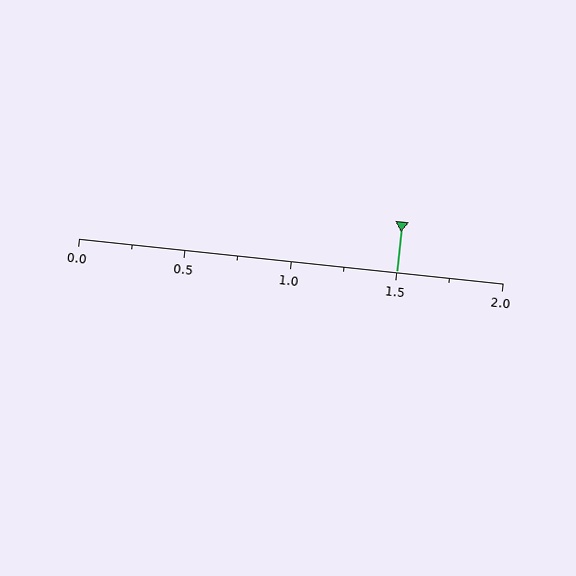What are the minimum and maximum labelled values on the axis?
The axis runs from 0.0 to 2.0.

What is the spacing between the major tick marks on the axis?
The major ticks are spaced 0.5 apart.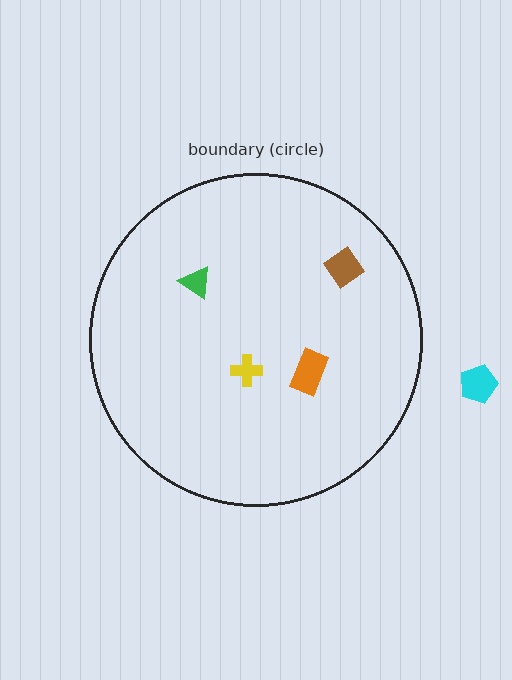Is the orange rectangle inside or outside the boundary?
Inside.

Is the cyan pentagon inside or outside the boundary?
Outside.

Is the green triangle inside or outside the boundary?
Inside.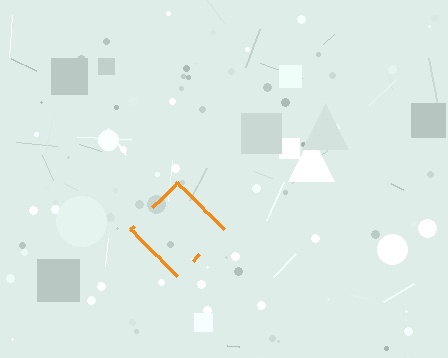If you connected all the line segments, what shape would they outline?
They would outline a diamond.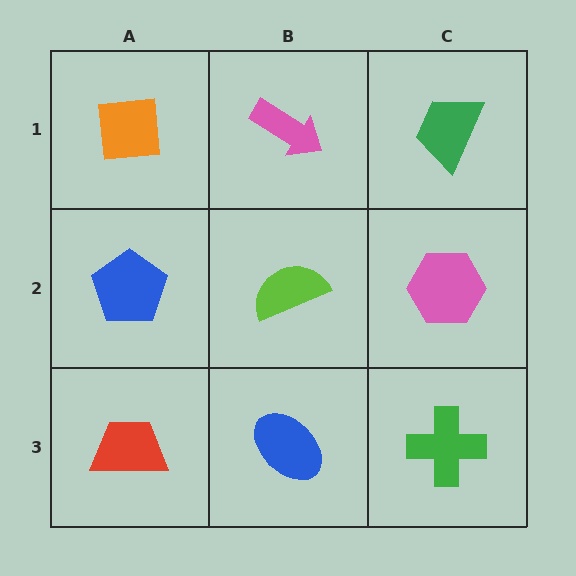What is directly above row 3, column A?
A blue pentagon.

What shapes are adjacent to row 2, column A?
An orange square (row 1, column A), a red trapezoid (row 3, column A), a lime semicircle (row 2, column B).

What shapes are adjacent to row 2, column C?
A green trapezoid (row 1, column C), a green cross (row 3, column C), a lime semicircle (row 2, column B).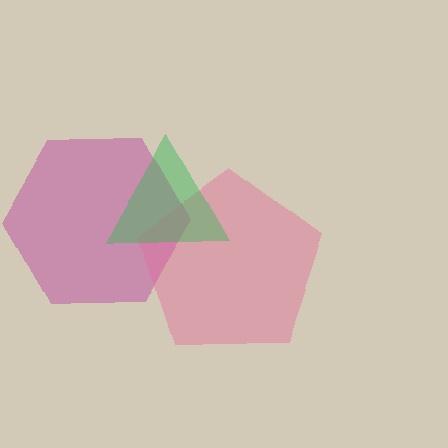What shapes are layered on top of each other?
The layered shapes are: a magenta hexagon, a pink pentagon, a green triangle.